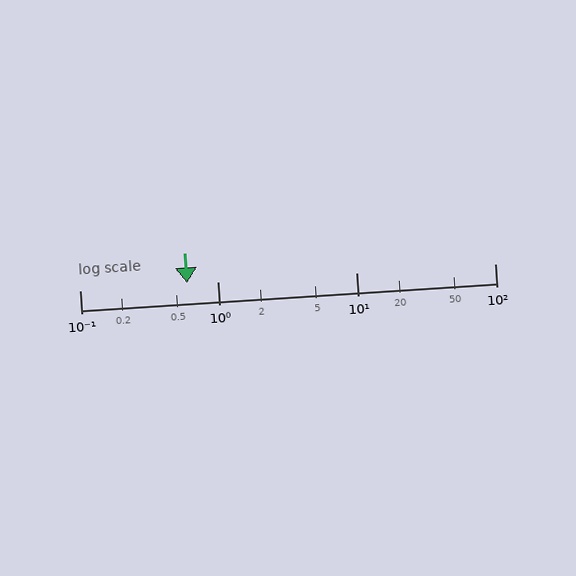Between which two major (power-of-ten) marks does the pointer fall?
The pointer is between 0.1 and 1.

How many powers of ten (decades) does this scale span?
The scale spans 3 decades, from 0.1 to 100.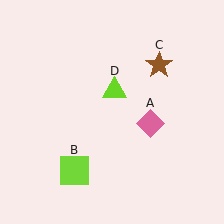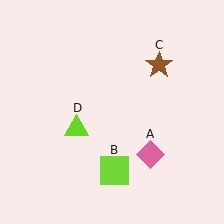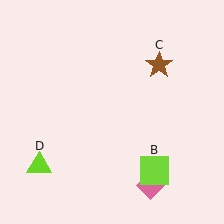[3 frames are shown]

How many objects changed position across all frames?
3 objects changed position: pink diamond (object A), lime square (object B), lime triangle (object D).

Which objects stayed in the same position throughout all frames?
Brown star (object C) remained stationary.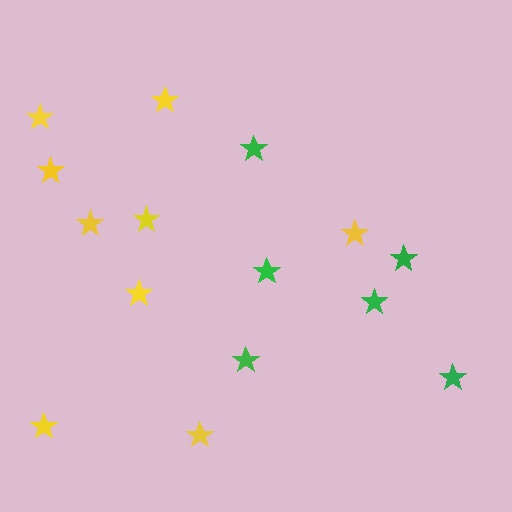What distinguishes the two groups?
There are 2 groups: one group of yellow stars (9) and one group of green stars (6).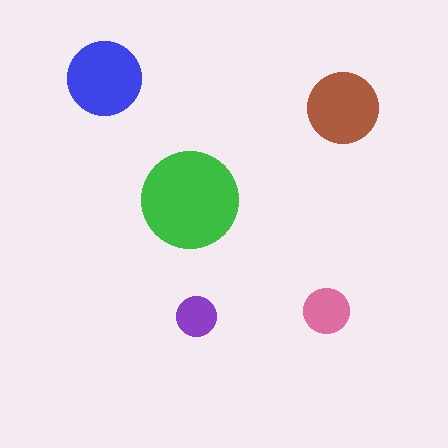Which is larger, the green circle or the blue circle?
The green one.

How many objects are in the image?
There are 5 objects in the image.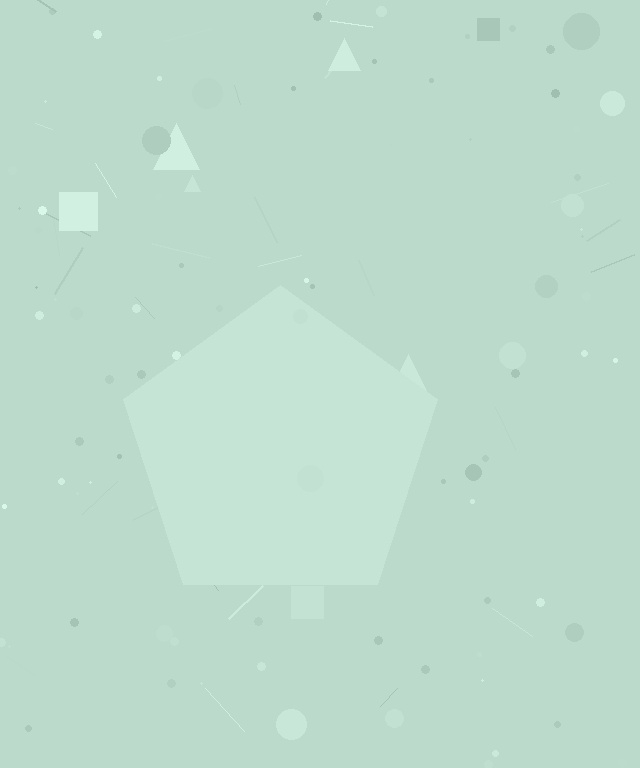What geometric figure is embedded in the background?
A pentagon is embedded in the background.